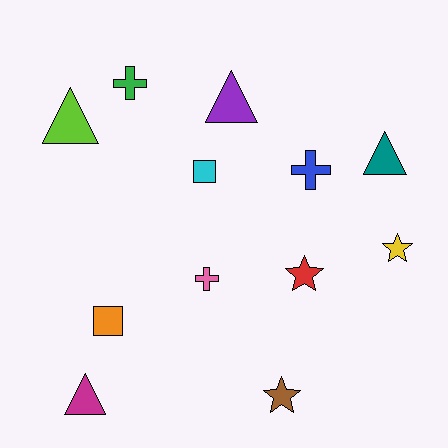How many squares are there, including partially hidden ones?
There are 2 squares.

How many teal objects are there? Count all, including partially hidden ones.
There is 1 teal object.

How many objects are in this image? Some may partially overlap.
There are 12 objects.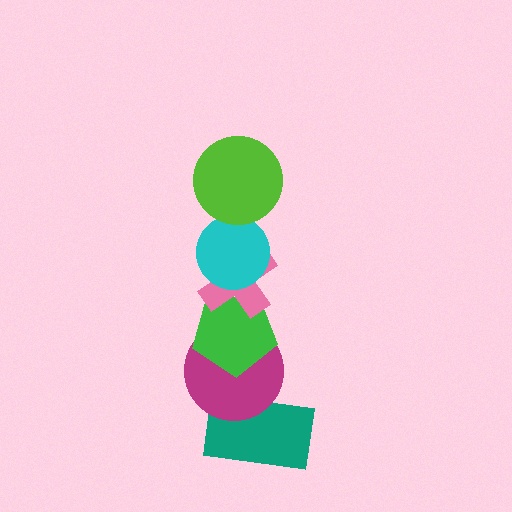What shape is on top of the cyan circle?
The lime circle is on top of the cyan circle.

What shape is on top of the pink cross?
The cyan circle is on top of the pink cross.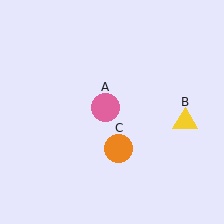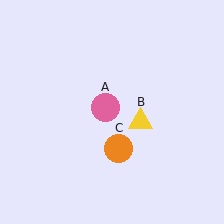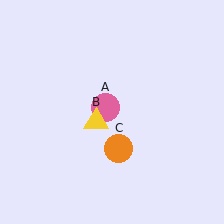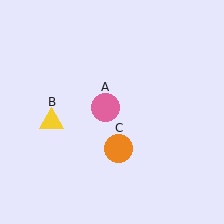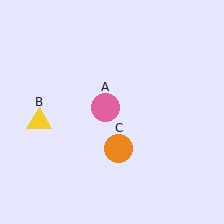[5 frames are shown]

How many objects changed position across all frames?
1 object changed position: yellow triangle (object B).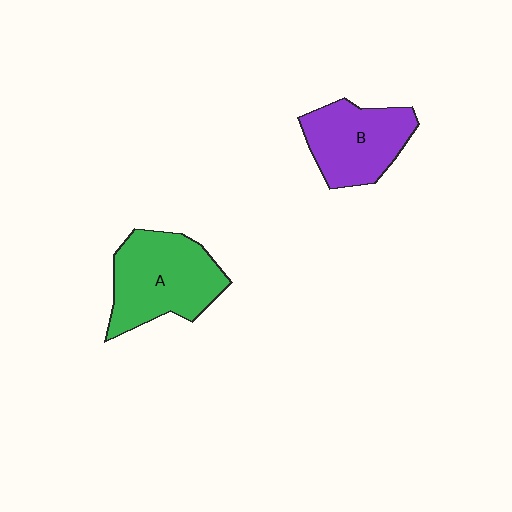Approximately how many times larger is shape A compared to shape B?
Approximately 1.2 times.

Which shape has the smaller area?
Shape B (purple).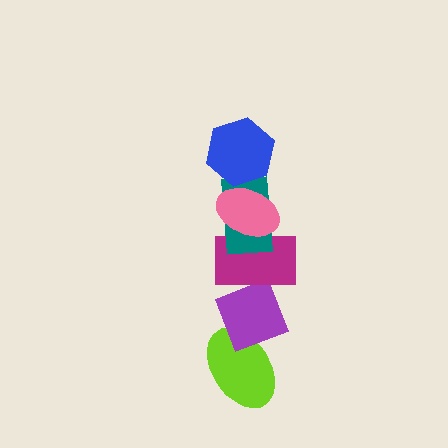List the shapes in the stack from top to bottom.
From top to bottom: the blue hexagon, the pink ellipse, the teal rectangle, the magenta rectangle, the purple diamond, the lime ellipse.